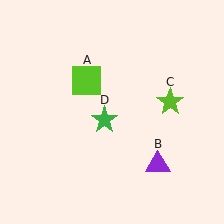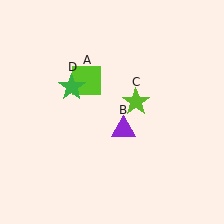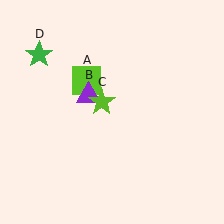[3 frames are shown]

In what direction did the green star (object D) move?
The green star (object D) moved up and to the left.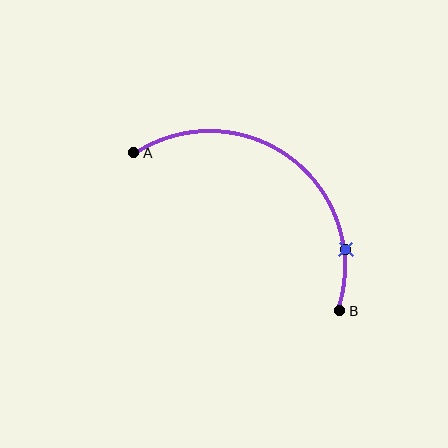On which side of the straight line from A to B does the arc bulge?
The arc bulges above and to the right of the straight line connecting A and B.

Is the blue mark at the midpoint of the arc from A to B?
No. The blue mark lies on the arc but is closer to endpoint B. The arc midpoint would be at the point on the curve equidistant along the arc from both A and B.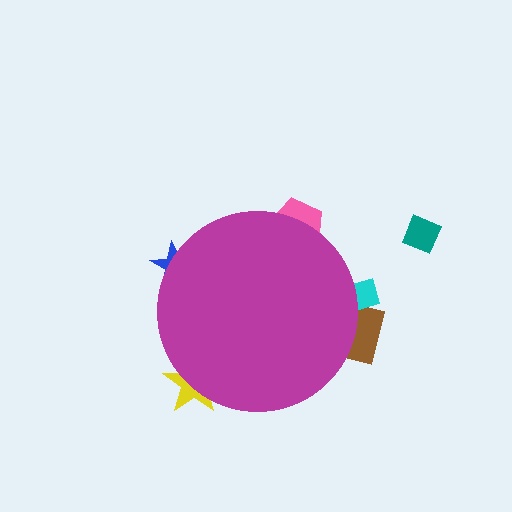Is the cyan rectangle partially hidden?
Yes, the cyan rectangle is partially hidden behind the magenta circle.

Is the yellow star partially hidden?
Yes, the yellow star is partially hidden behind the magenta circle.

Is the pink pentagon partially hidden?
Yes, the pink pentagon is partially hidden behind the magenta circle.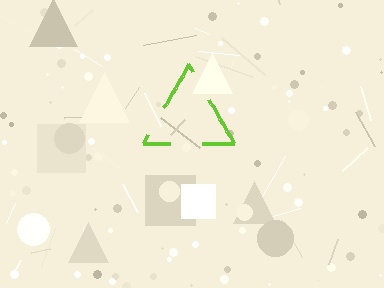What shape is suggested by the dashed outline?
The dashed outline suggests a triangle.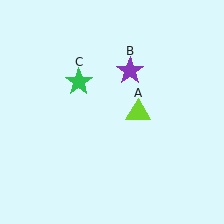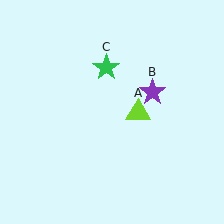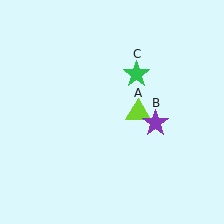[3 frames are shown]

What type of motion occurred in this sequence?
The purple star (object B), green star (object C) rotated clockwise around the center of the scene.